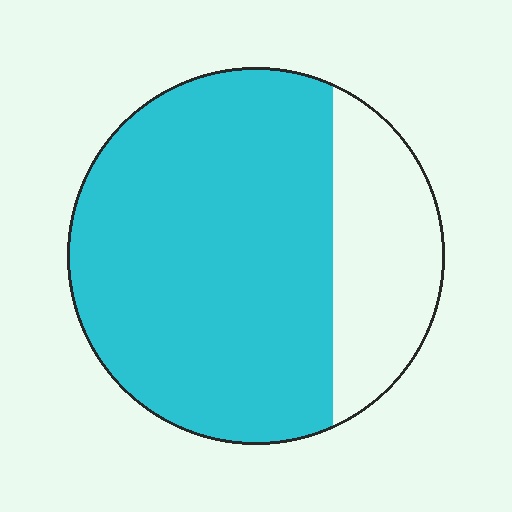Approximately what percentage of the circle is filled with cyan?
Approximately 75%.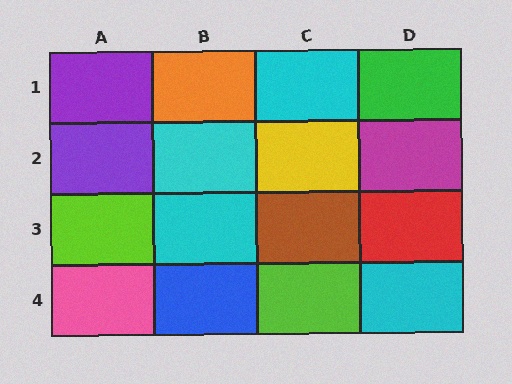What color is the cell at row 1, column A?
Purple.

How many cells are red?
1 cell is red.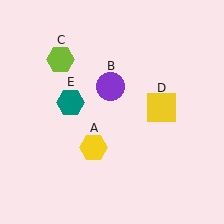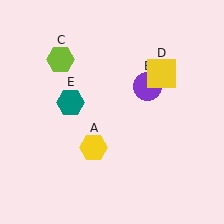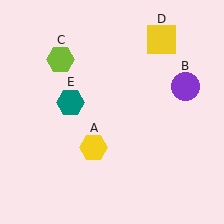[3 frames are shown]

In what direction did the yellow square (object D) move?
The yellow square (object D) moved up.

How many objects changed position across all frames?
2 objects changed position: purple circle (object B), yellow square (object D).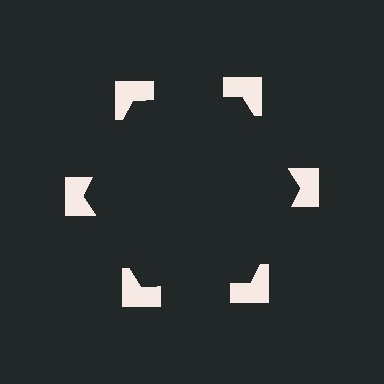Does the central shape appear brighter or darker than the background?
It typically appears slightly darker than the background, even though no actual brightness change is drawn.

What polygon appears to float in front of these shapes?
An illusory hexagon — its edges are inferred from the aligned wedge cuts in the notched squares, not physically drawn.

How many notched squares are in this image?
There are 6 — one at each vertex of the illusory hexagon.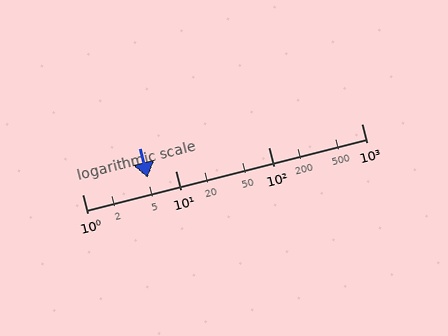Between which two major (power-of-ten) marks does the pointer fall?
The pointer is between 1 and 10.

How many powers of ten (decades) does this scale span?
The scale spans 3 decades, from 1 to 1000.